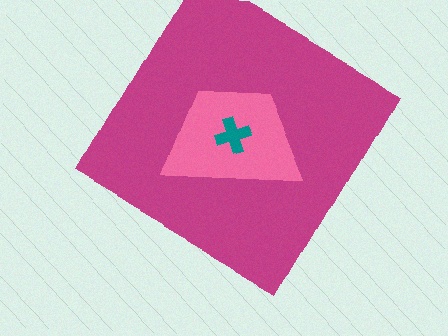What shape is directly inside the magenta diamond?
The pink trapezoid.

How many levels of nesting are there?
3.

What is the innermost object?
The teal cross.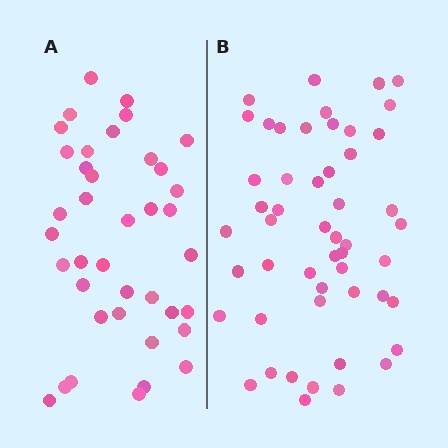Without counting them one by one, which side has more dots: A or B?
Region B (the right region) has more dots.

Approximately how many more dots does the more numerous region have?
Region B has roughly 12 or so more dots than region A.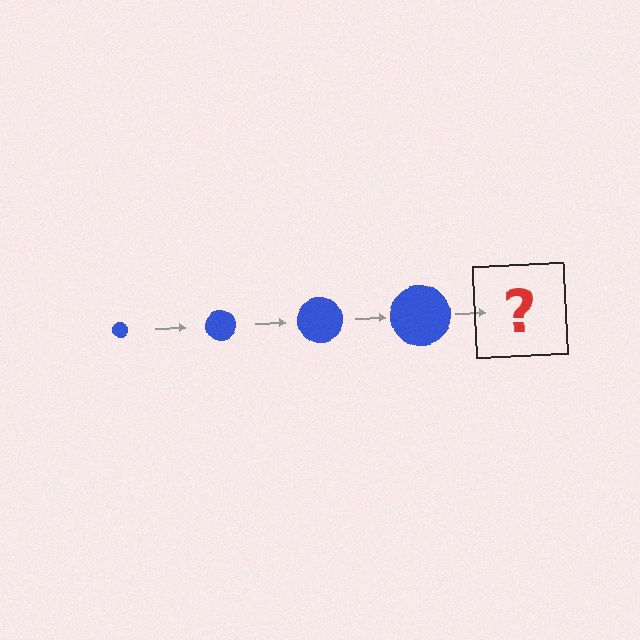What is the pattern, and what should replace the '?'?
The pattern is that the circle gets progressively larger each step. The '?' should be a blue circle, larger than the previous one.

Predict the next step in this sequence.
The next step is a blue circle, larger than the previous one.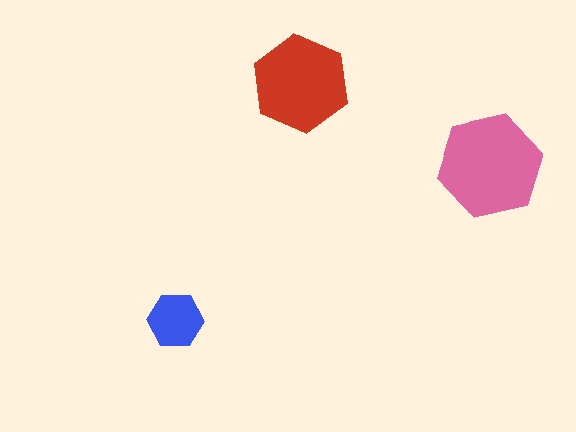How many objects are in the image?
There are 3 objects in the image.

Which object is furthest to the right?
The pink hexagon is rightmost.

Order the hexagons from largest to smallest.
the pink one, the red one, the blue one.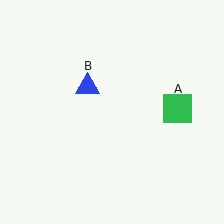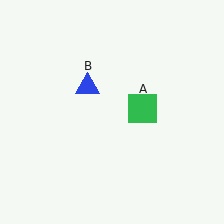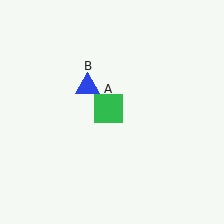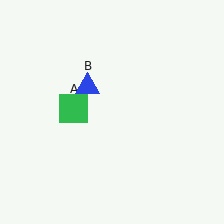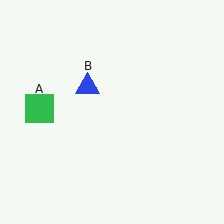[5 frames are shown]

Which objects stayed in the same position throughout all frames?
Blue triangle (object B) remained stationary.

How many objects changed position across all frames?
1 object changed position: green square (object A).